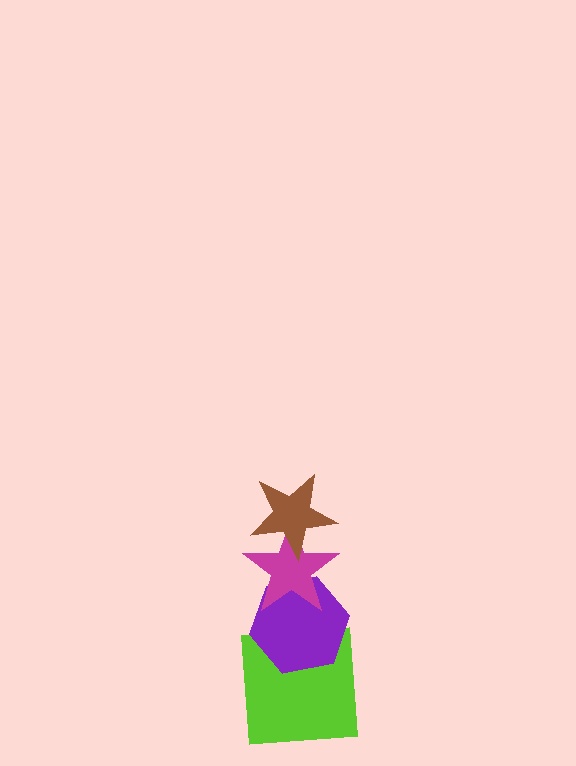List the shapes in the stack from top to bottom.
From top to bottom: the brown star, the magenta star, the purple hexagon, the lime square.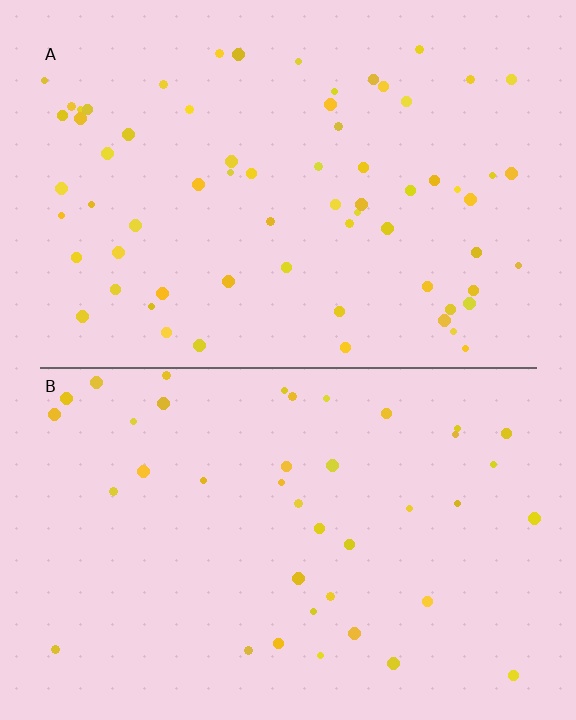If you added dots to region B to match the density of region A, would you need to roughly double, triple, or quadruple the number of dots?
Approximately double.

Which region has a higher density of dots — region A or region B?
A (the top).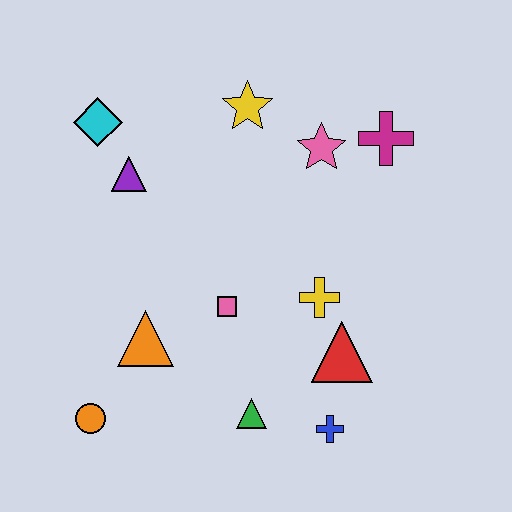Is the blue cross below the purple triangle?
Yes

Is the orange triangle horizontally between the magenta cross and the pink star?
No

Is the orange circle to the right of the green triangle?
No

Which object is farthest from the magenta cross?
The orange circle is farthest from the magenta cross.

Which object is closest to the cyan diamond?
The purple triangle is closest to the cyan diamond.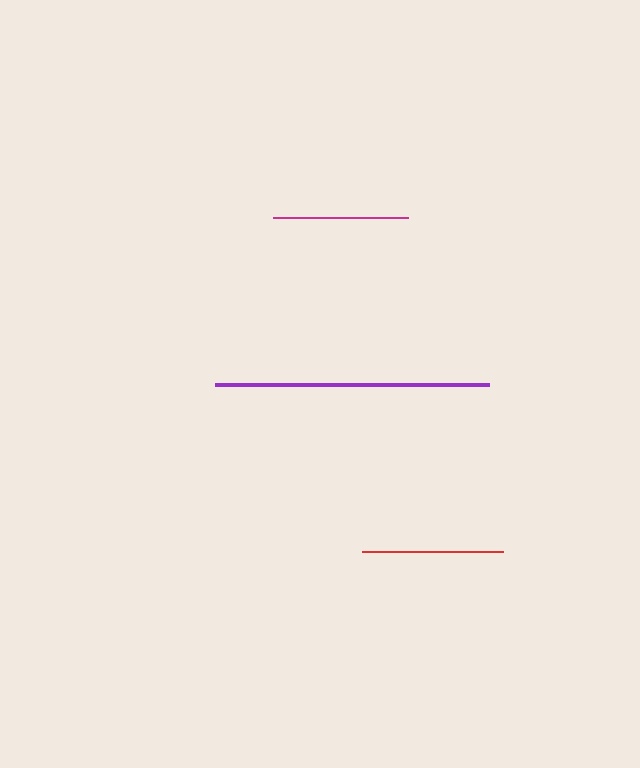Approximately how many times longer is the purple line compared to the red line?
The purple line is approximately 1.9 times the length of the red line.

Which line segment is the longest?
The purple line is the longest at approximately 274 pixels.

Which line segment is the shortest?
The magenta line is the shortest at approximately 135 pixels.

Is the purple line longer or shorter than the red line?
The purple line is longer than the red line.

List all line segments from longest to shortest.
From longest to shortest: purple, red, magenta.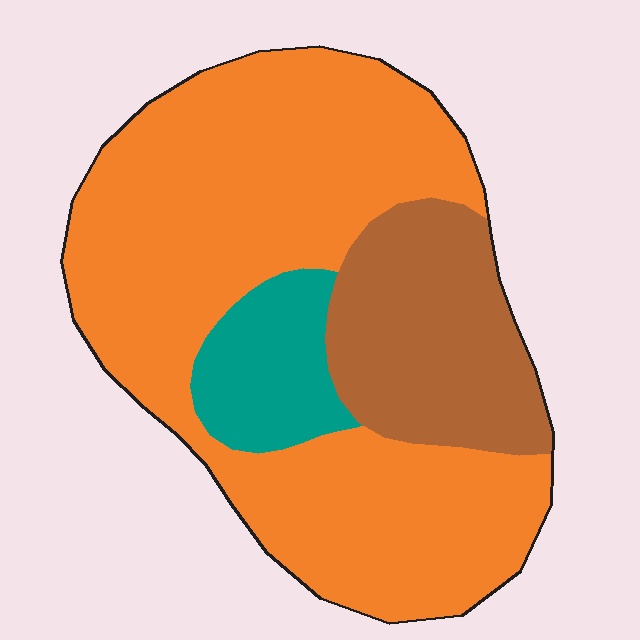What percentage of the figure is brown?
Brown covers about 20% of the figure.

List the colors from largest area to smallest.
From largest to smallest: orange, brown, teal.